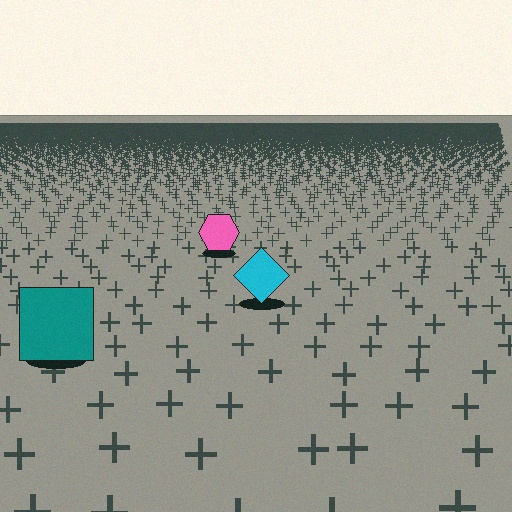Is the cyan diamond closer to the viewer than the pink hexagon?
Yes. The cyan diamond is closer — you can tell from the texture gradient: the ground texture is coarser near it.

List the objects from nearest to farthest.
From nearest to farthest: the teal square, the cyan diamond, the pink hexagon.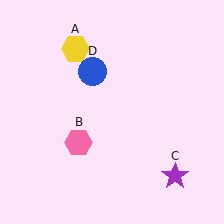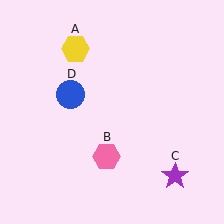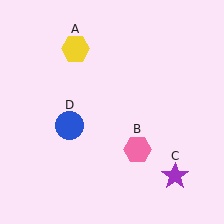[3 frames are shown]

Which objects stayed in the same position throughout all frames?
Yellow hexagon (object A) and purple star (object C) remained stationary.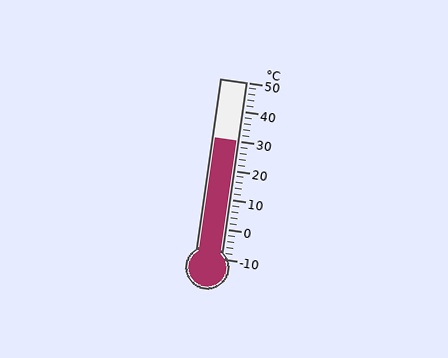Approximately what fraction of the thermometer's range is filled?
The thermometer is filled to approximately 65% of its range.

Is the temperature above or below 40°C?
The temperature is below 40°C.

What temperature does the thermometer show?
The thermometer shows approximately 30°C.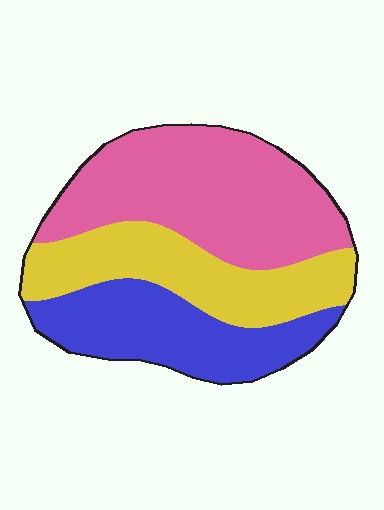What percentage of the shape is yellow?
Yellow covers about 30% of the shape.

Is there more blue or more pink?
Pink.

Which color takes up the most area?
Pink, at roughly 45%.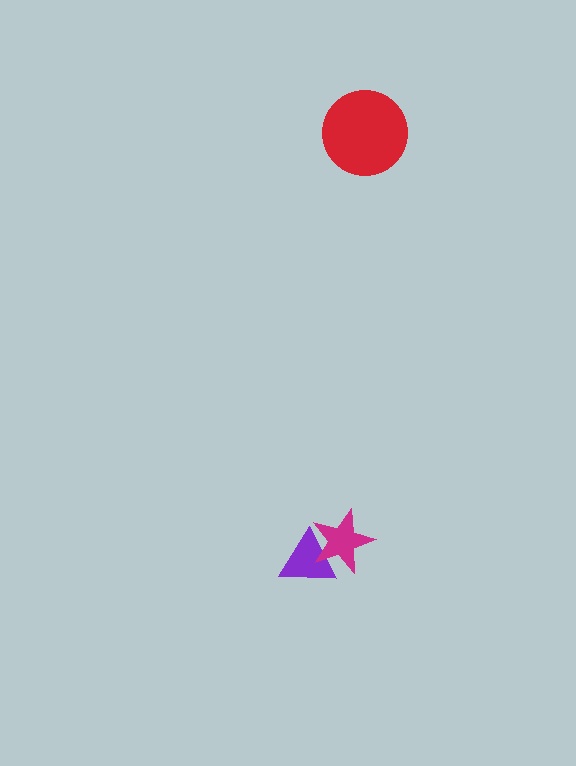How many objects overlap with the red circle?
0 objects overlap with the red circle.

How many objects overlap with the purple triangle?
1 object overlaps with the purple triangle.